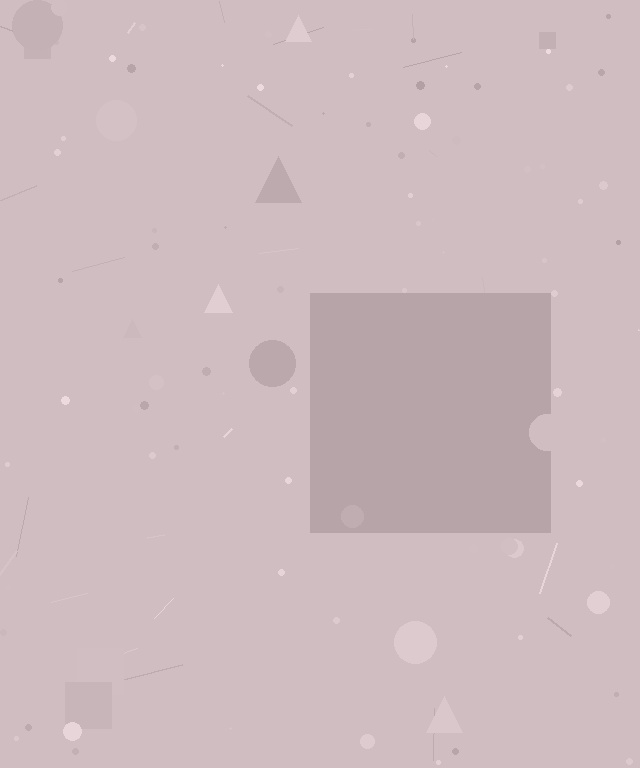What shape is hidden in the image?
A square is hidden in the image.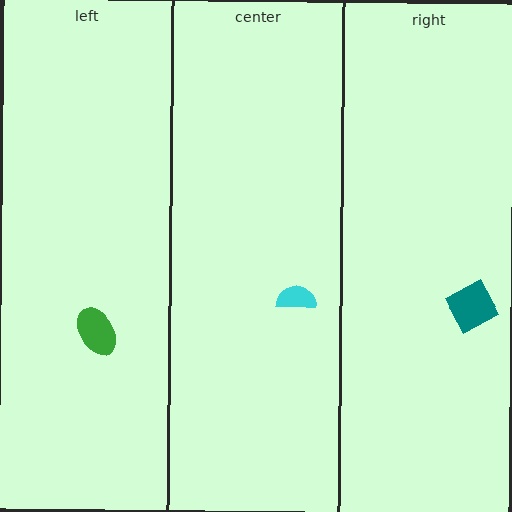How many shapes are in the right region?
1.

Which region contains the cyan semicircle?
The center region.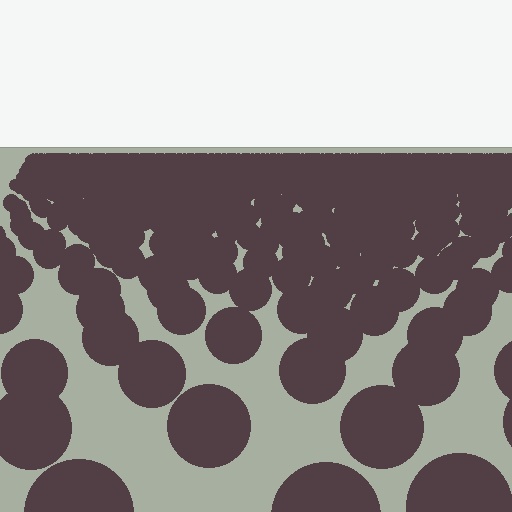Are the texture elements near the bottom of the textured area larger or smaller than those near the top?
Larger. Near the bottom, elements are closer to the viewer and appear at a bigger on-screen size.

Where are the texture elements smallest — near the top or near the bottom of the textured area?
Near the top.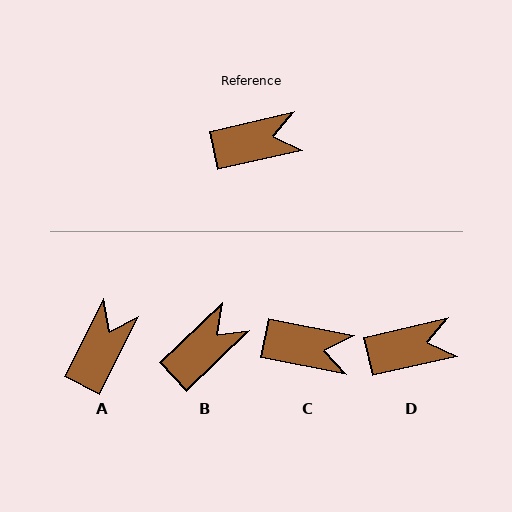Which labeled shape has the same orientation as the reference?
D.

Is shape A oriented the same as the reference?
No, it is off by about 50 degrees.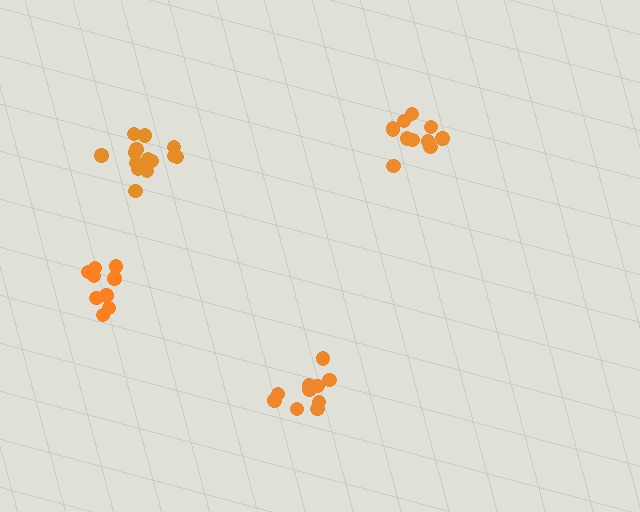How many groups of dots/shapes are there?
There are 4 groups.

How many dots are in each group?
Group 1: 11 dots, Group 2: 14 dots, Group 3: 9 dots, Group 4: 11 dots (45 total).